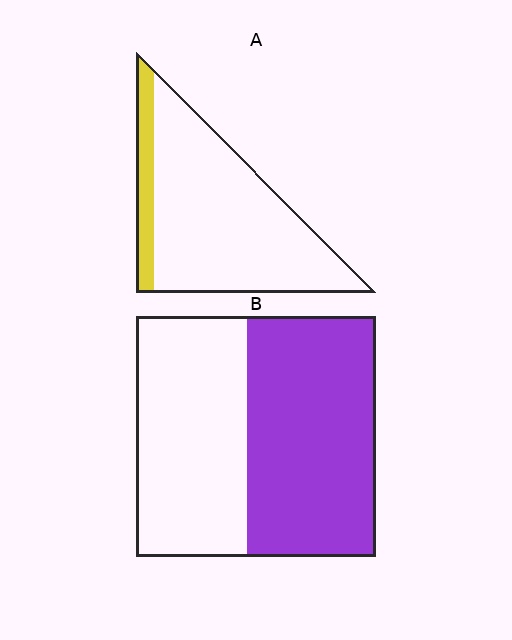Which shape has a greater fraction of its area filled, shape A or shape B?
Shape B.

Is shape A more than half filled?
No.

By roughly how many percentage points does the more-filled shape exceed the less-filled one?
By roughly 40 percentage points (B over A).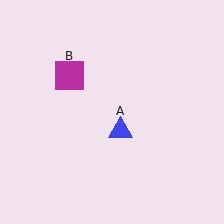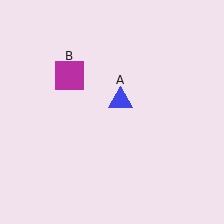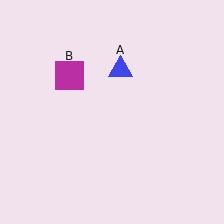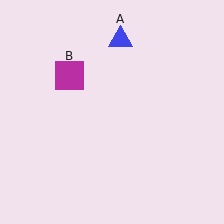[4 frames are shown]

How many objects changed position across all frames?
1 object changed position: blue triangle (object A).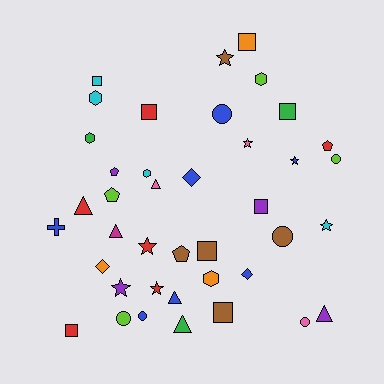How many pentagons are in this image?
There are 4 pentagons.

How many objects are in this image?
There are 40 objects.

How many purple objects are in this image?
There are 4 purple objects.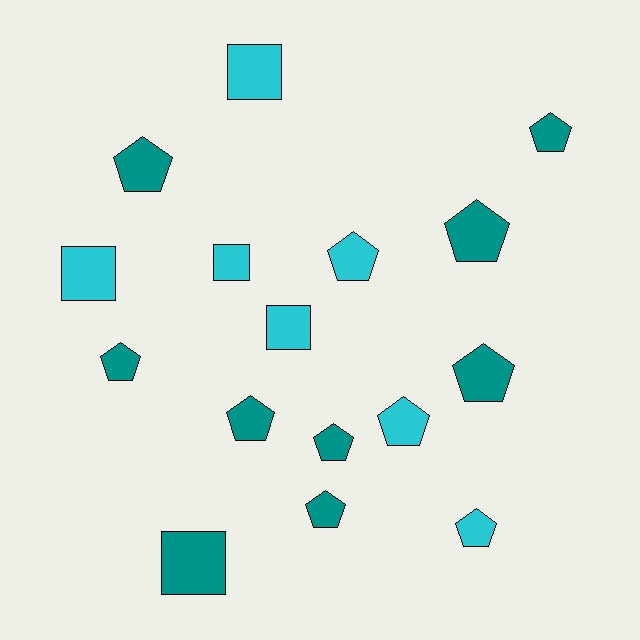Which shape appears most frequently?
Pentagon, with 11 objects.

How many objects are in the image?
There are 16 objects.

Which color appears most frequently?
Teal, with 9 objects.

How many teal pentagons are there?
There are 8 teal pentagons.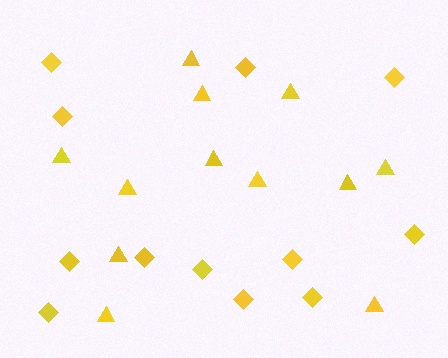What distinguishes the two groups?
There are 2 groups: one group of diamonds (12) and one group of triangles (12).